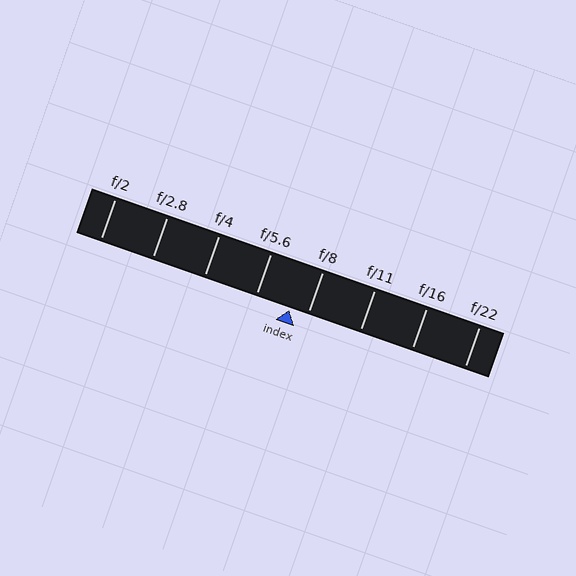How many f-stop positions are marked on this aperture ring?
There are 8 f-stop positions marked.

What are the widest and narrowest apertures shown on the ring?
The widest aperture shown is f/2 and the narrowest is f/22.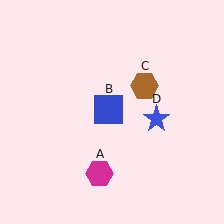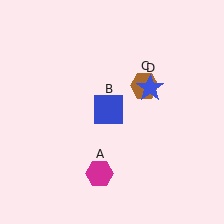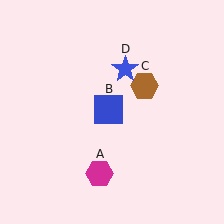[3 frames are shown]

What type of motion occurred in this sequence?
The blue star (object D) rotated counterclockwise around the center of the scene.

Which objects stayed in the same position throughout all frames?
Magenta hexagon (object A) and blue square (object B) and brown hexagon (object C) remained stationary.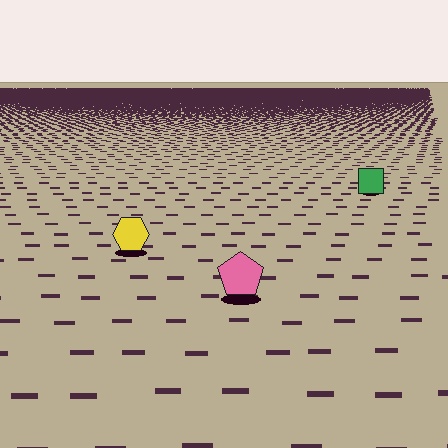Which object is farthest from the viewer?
The green square is farthest from the viewer. It appears smaller and the ground texture around it is denser.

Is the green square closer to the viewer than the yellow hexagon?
No. The yellow hexagon is closer — you can tell from the texture gradient: the ground texture is coarser near it.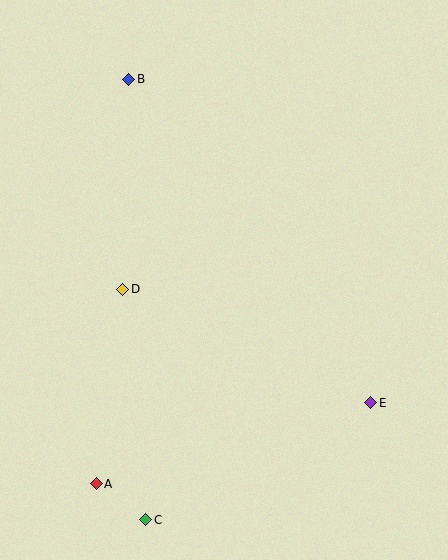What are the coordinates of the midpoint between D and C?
The midpoint between D and C is at (134, 405).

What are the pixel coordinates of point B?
Point B is at (129, 79).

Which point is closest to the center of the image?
Point D at (123, 289) is closest to the center.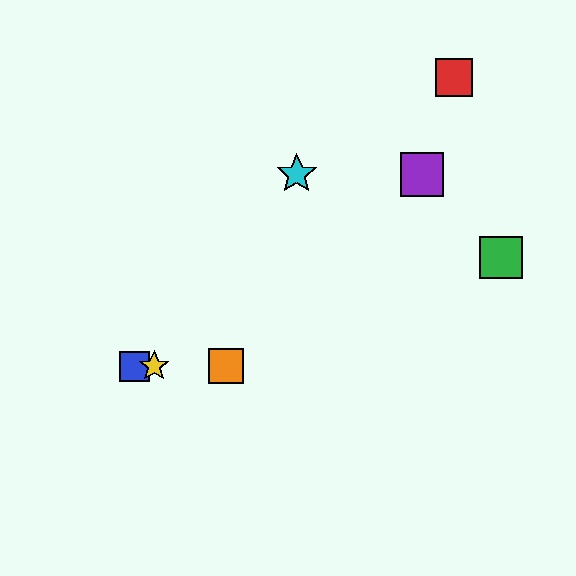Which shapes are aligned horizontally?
The blue square, the yellow star, the orange square are aligned horizontally.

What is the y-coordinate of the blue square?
The blue square is at y≈366.